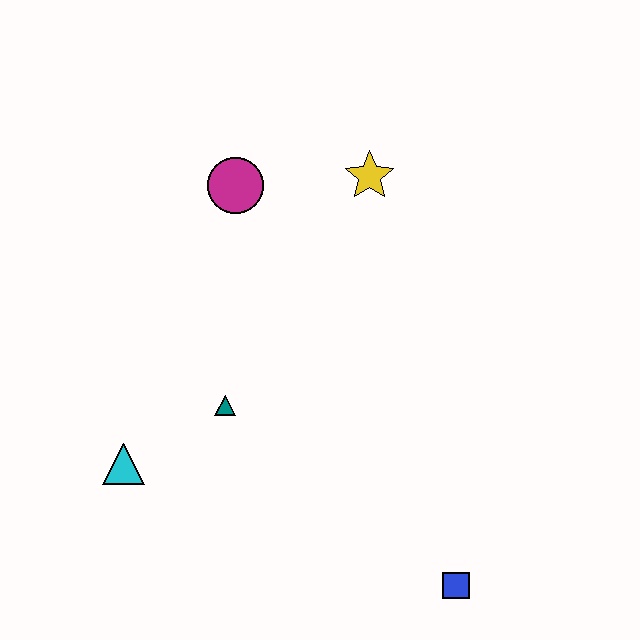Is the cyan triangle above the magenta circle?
No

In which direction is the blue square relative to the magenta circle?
The blue square is below the magenta circle.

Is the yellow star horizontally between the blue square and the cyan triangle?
Yes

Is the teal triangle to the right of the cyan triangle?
Yes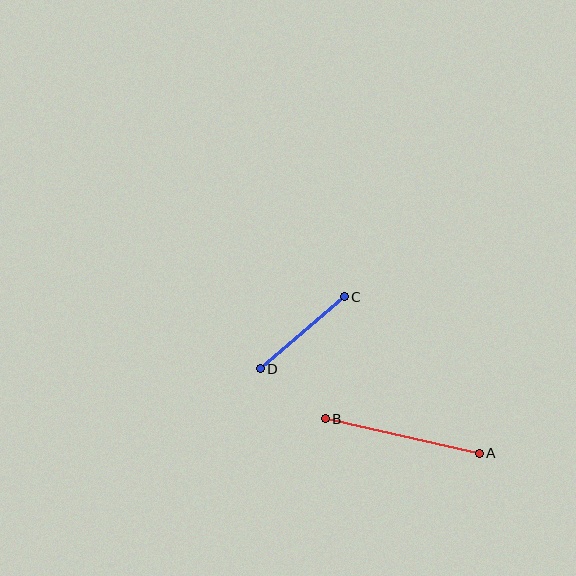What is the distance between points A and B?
The distance is approximately 158 pixels.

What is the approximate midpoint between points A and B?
The midpoint is at approximately (402, 436) pixels.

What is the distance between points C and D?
The distance is approximately 111 pixels.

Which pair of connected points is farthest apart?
Points A and B are farthest apart.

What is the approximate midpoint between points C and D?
The midpoint is at approximately (302, 333) pixels.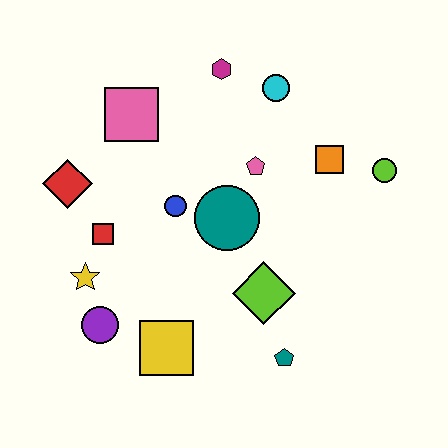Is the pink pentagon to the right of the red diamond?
Yes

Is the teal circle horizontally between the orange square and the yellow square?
Yes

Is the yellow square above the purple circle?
No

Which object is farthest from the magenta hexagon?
The teal pentagon is farthest from the magenta hexagon.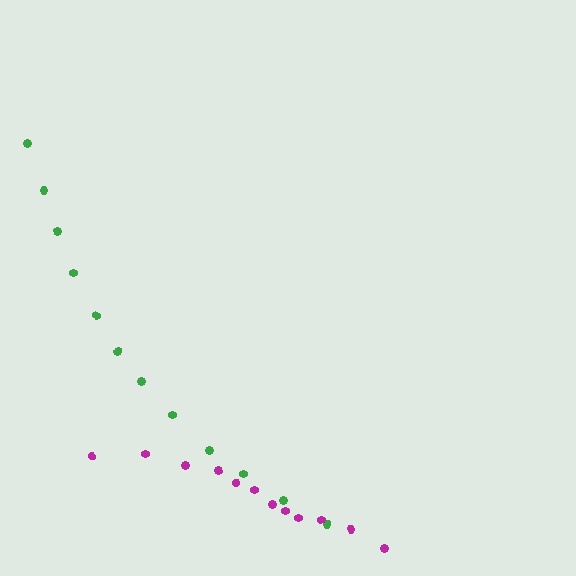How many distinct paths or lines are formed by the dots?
There are 2 distinct paths.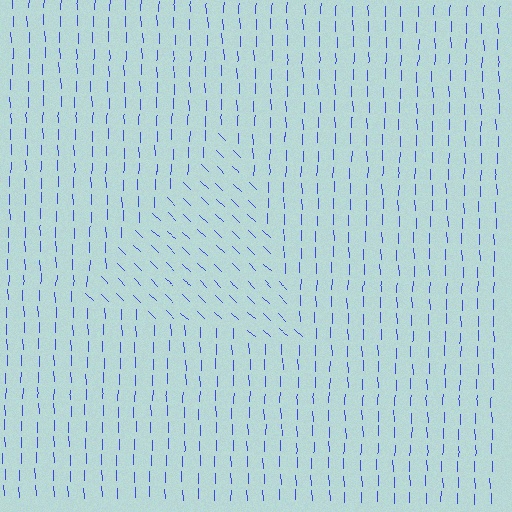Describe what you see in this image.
The image is filled with small blue line segments. A triangle region in the image has lines oriented differently from the surrounding lines, creating a visible texture boundary.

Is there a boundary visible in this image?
Yes, there is a texture boundary formed by a change in line orientation.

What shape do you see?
I see a triangle.